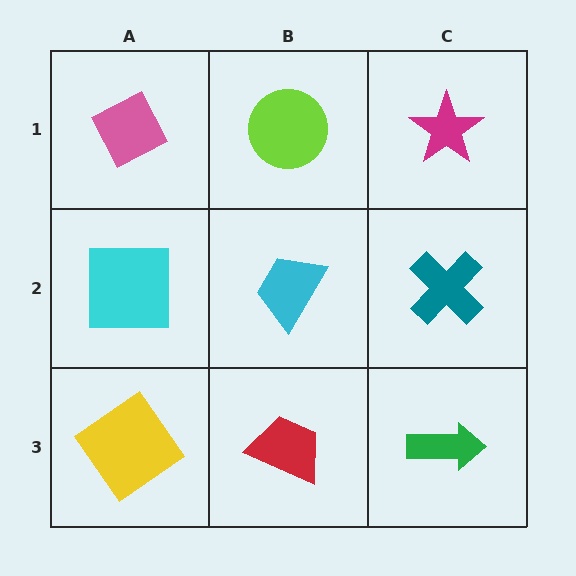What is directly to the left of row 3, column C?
A red trapezoid.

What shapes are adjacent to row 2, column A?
A pink diamond (row 1, column A), a yellow diamond (row 3, column A), a cyan trapezoid (row 2, column B).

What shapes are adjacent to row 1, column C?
A teal cross (row 2, column C), a lime circle (row 1, column B).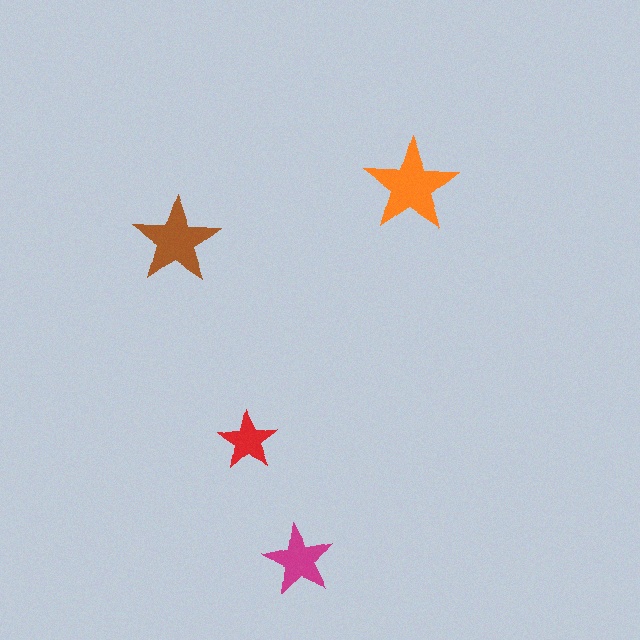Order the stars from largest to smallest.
the orange one, the brown one, the magenta one, the red one.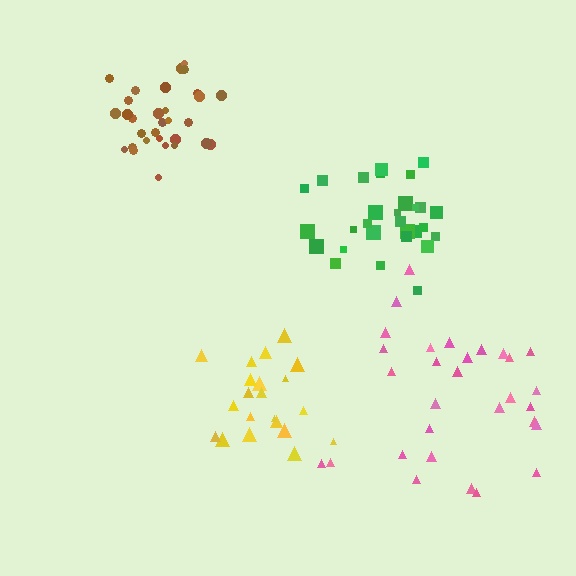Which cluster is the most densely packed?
Brown.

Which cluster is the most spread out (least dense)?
Pink.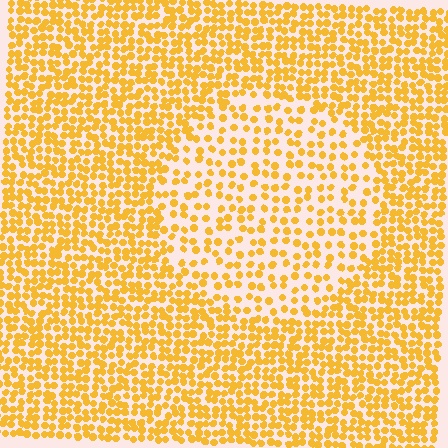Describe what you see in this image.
The image contains small yellow elements arranged at two different densities. A circle-shaped region is visible where the elements are less densely packed than the surrounding area.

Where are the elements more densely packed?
The elements are more densely packed outside the circle boundary.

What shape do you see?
I see a circle.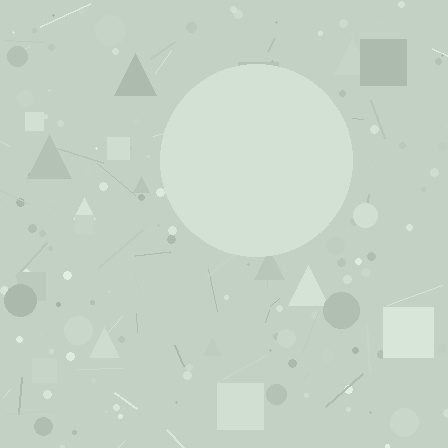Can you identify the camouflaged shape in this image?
The camouflaged shape is a circle.